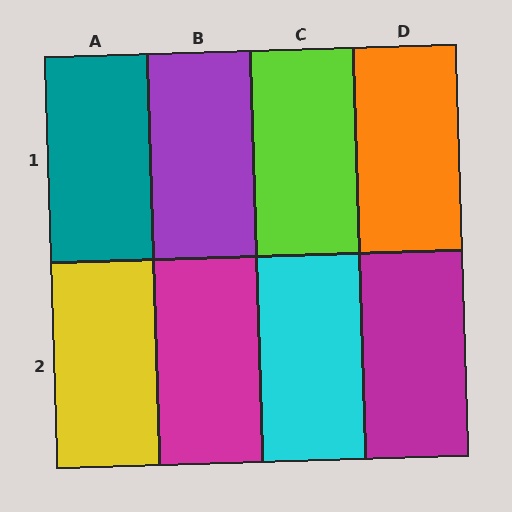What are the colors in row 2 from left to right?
Yellow, magenta, cyan, magenta.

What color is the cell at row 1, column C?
Lime.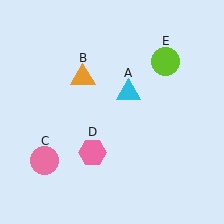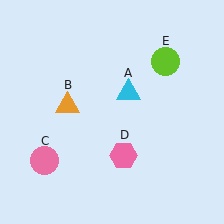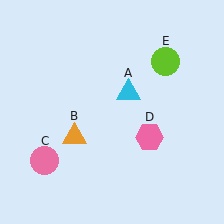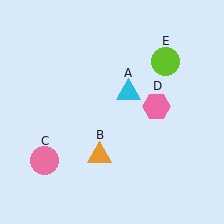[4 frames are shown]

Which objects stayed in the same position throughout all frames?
Cyan triangle (object A) and pink circle (object C) and lime circle (object E) remained stationary.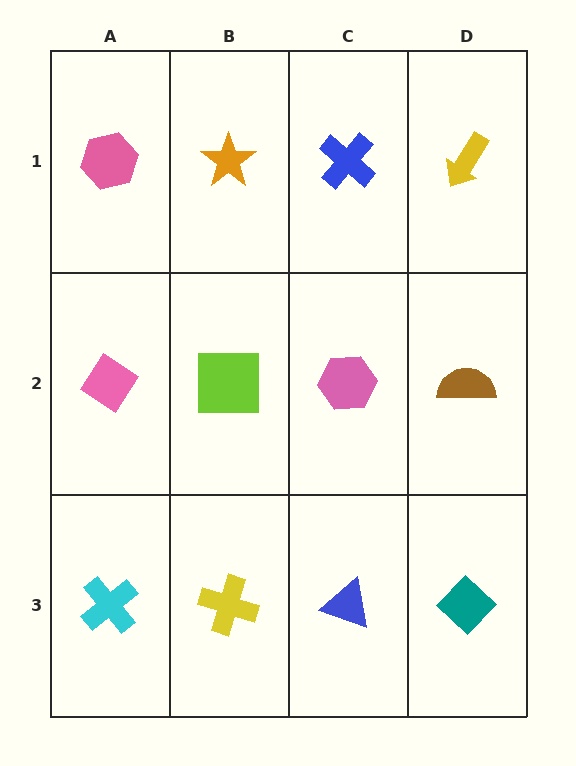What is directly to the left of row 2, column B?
A pink diamond.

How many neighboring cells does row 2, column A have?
3.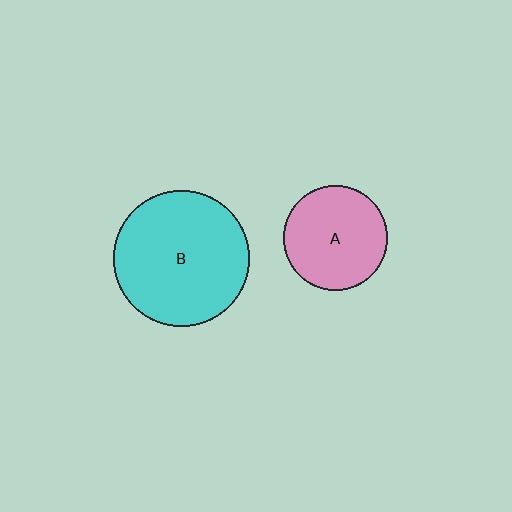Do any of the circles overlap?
No, none of the circles overlap.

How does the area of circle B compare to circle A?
Approximately 1.7 times.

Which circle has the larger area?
Circle B (cyan).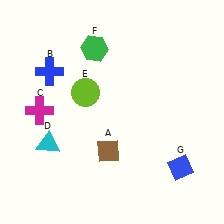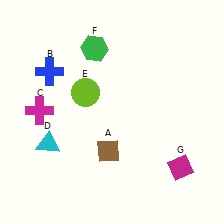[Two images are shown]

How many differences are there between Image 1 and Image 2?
There is 1 difference between the two images.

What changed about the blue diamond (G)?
In Image 1, G is blue. In Image 2, it changed to magenta.